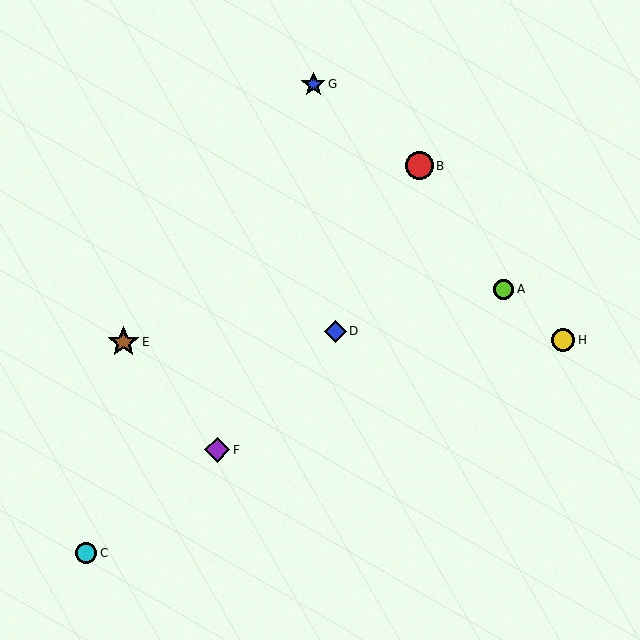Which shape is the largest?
The brown star (labeled E) is the largest.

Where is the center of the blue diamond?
The center of the blue diamond is at (335, 331).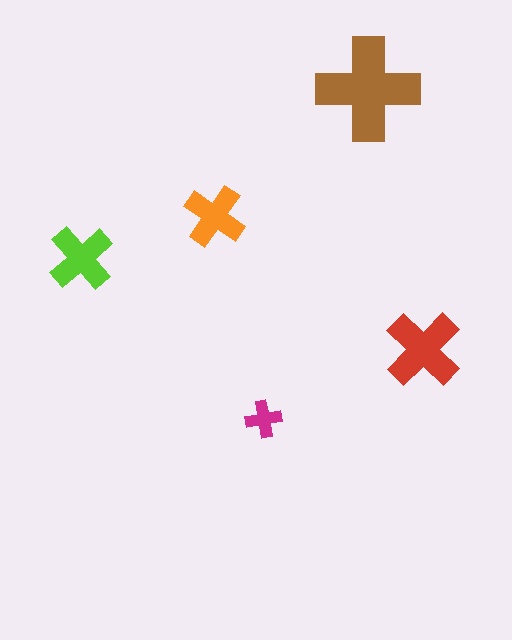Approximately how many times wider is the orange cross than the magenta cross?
About 1.5 times wider.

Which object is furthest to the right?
The red cross is rightmost.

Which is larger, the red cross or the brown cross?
The brown one.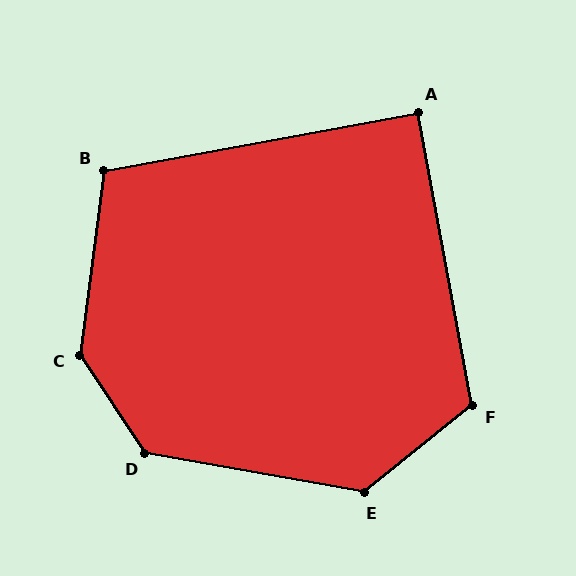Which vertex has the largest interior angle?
C, at approximately 139 degrees.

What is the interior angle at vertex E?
Approximately 131 degrees (obtuse).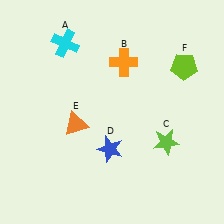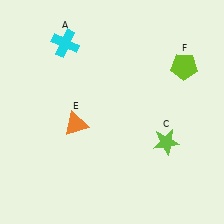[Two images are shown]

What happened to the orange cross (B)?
The orange cross (B) was removed in Image 2. It was in the top-right area of Image 1.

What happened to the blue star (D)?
The blue star (D) was removed in Image 2. It was in the bottom-left area of Image 1.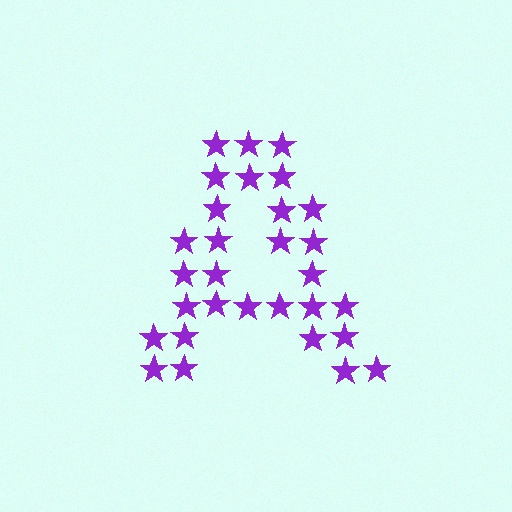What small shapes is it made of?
It is made of small stars.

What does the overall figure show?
The overall figure shows the letter A.